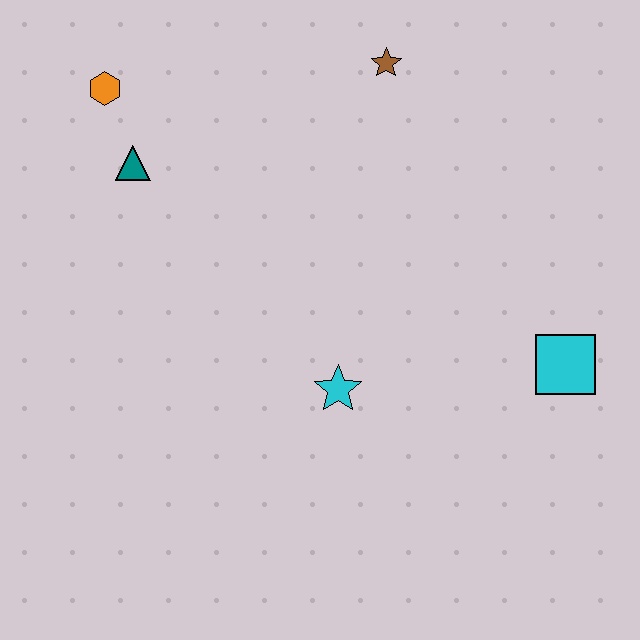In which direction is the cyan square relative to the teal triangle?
The cyan square is to the right of the teal triangle.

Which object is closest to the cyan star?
The cyan square is closest to the cyan star.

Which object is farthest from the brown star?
The cyan square is farthest from the brown star.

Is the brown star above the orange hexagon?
Yes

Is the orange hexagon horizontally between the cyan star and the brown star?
No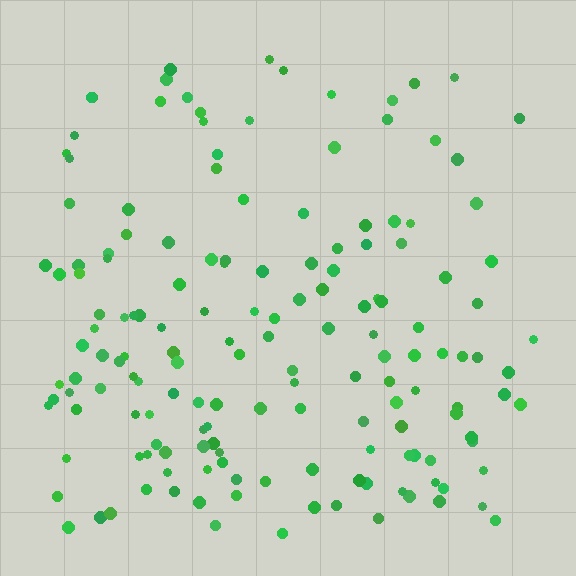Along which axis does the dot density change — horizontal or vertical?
Vertical.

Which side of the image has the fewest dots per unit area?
The top.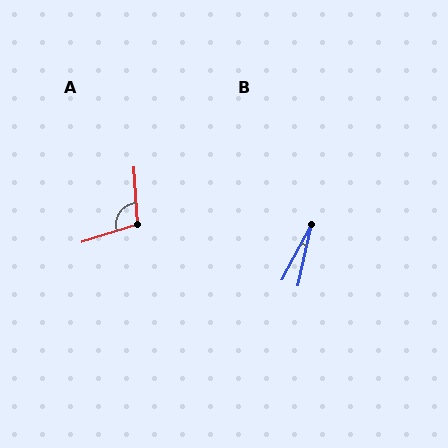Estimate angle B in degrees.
Approximately 15 degrees.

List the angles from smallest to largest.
B (15°), A (104°).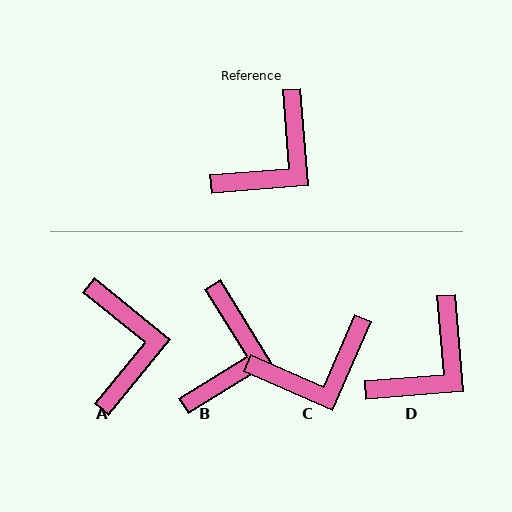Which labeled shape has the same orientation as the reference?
D.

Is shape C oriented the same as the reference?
No, it is off by about 28 degrees.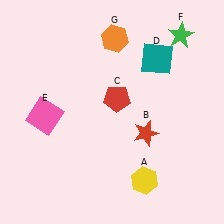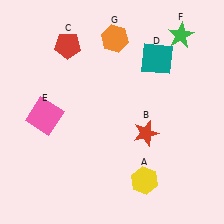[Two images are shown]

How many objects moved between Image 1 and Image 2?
1 object moved between the two images.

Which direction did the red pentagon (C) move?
The red pentagon (C) moved up.